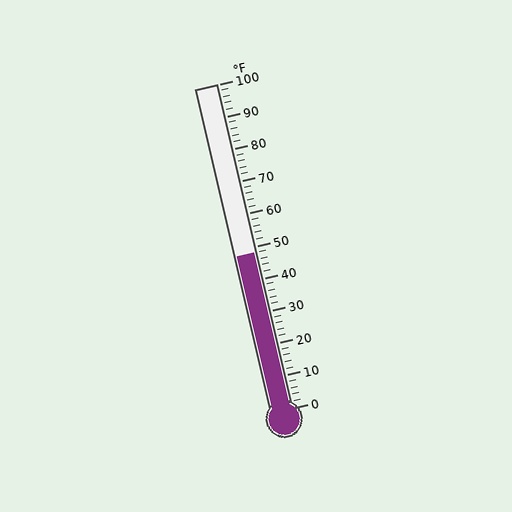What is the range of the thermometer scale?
The thermometer scale ranges from 0°F to 100°F.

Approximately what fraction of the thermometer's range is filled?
The thermometer is filled to approximately 50% of its range.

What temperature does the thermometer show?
The thermometer shows approximately 48°F.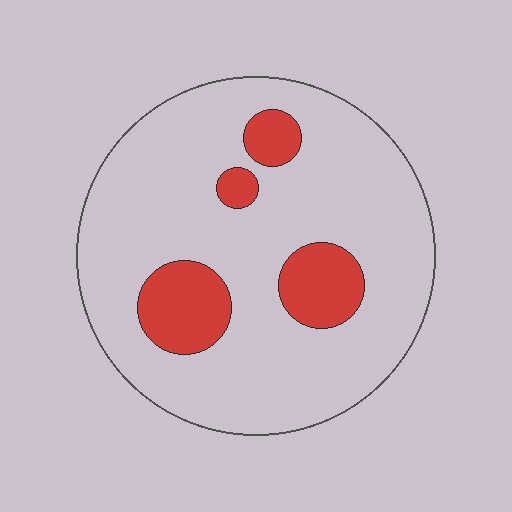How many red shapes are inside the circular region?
4.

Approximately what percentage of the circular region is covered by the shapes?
Approximately 15%.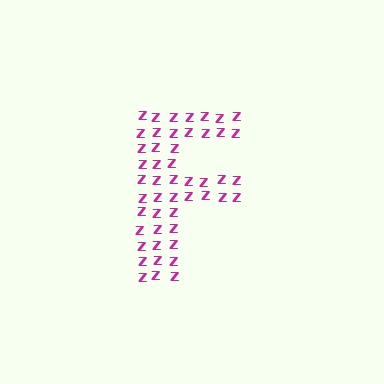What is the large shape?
The large shape is the letter F.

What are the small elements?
The small elements are letter Z's.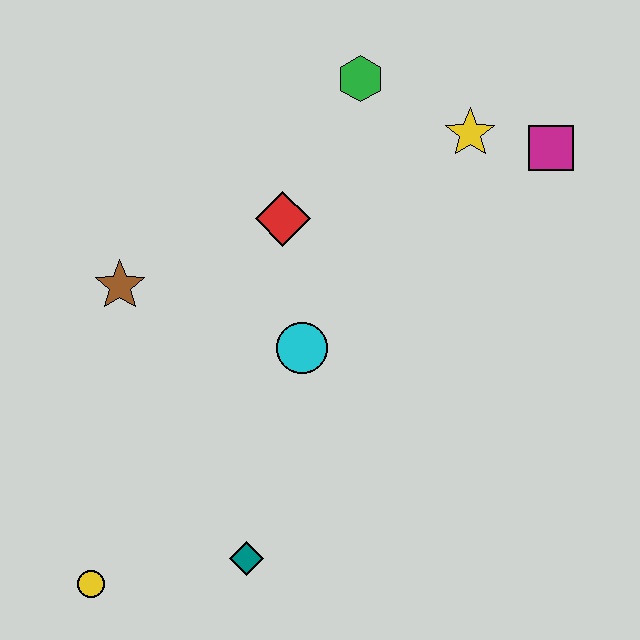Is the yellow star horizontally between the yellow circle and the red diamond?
No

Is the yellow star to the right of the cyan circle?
Yes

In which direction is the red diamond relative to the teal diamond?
The red diamond is above the teal diamond.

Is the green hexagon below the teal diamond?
No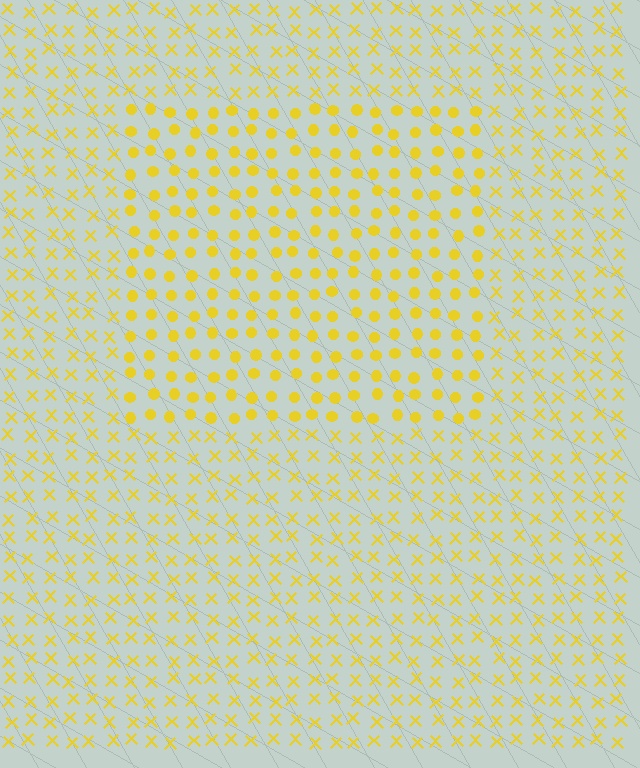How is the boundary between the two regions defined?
The boundary is defined by a change in element shape: circles inside vs. X marks outside. All elements share the same color and spacing.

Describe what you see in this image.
The image is filled with small yellow elements arranged in a uniform grid. A rectangle-shaped region contains circles, while the surrounding area contains X marks. The boundary is defined purely by the change in element shape.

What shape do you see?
I see a rectangle.